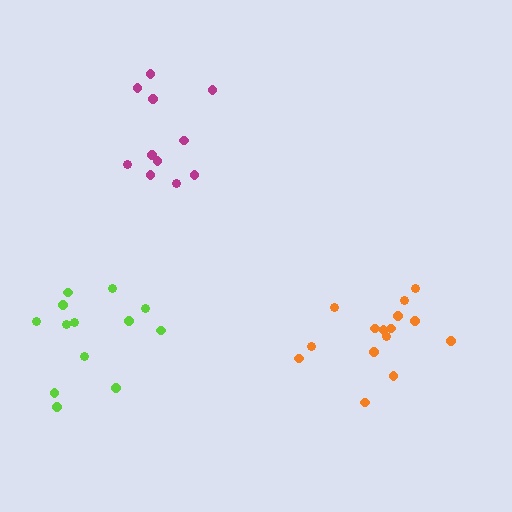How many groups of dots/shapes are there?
There are 3 groups.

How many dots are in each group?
Group 1: 13 dots, Group 2: 11 dots, Group 3: 15 dots (39 total).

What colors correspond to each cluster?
The clusters are colored: lime, magenta, orange.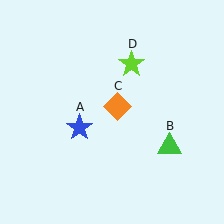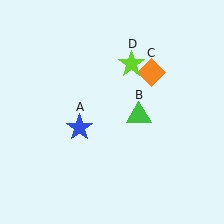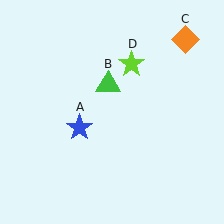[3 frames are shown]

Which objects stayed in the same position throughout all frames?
Blue star (object A) and lime star (object D) remained stationary.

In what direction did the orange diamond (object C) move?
The orange diamond (object C) moved up and to the right.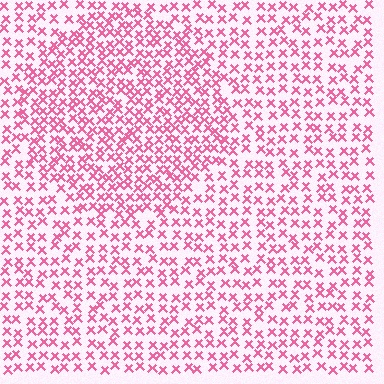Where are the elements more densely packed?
The elements are more densely packed inside the circle boundary.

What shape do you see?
I see a circle.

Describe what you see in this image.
The image contains small pink elements arranged at two different densities. A circle-shaped region is visible where the elements are more densely packed than the surrounding area.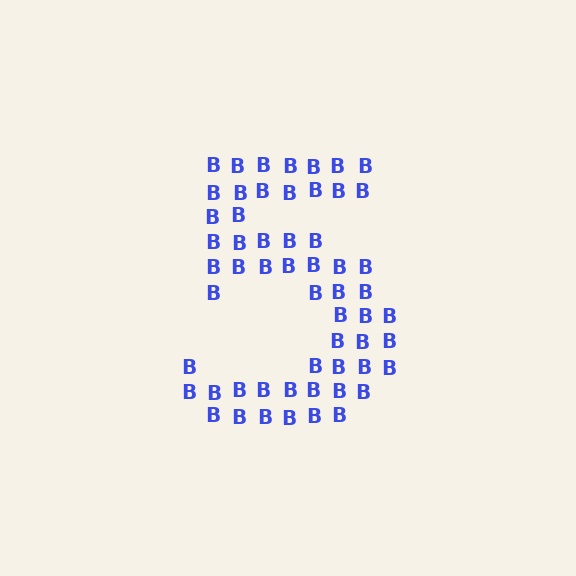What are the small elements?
The small elements are letter B's.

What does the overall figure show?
The overall figure shows the digit 5.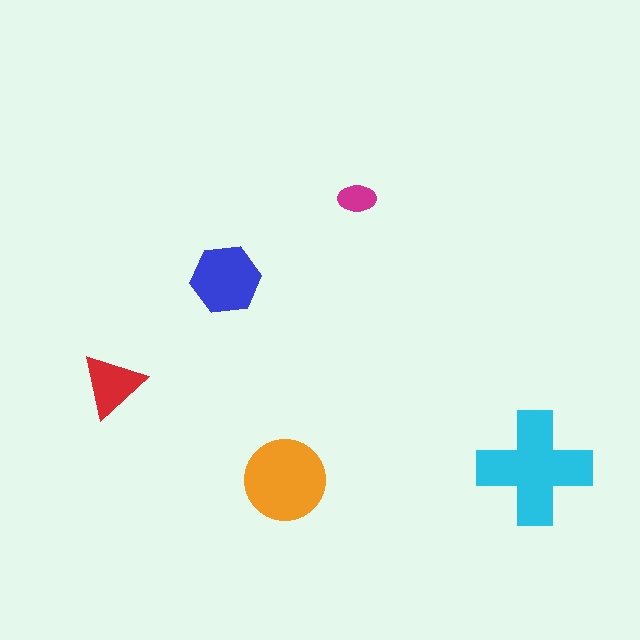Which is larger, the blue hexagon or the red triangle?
The blue hexagon.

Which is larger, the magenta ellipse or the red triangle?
The red triangle.